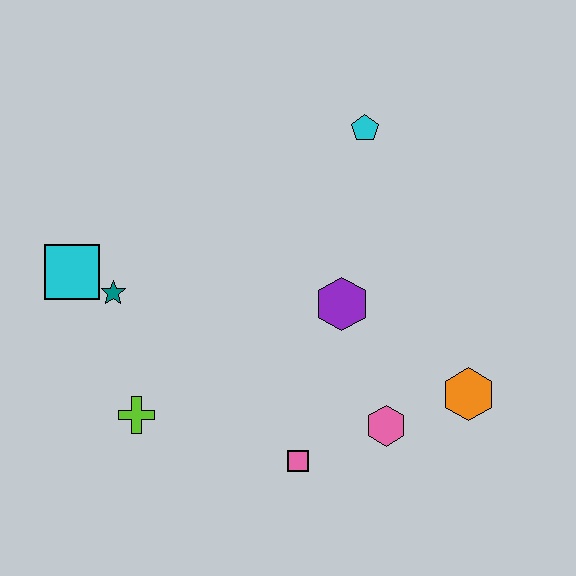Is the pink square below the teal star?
Yes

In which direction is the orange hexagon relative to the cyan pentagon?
The orange hexagon is below the cyan pentagon.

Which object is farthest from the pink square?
The cyan pentagon is farthest from the pink square.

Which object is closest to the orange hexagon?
The pink hexagon is closest to the orange hexagon.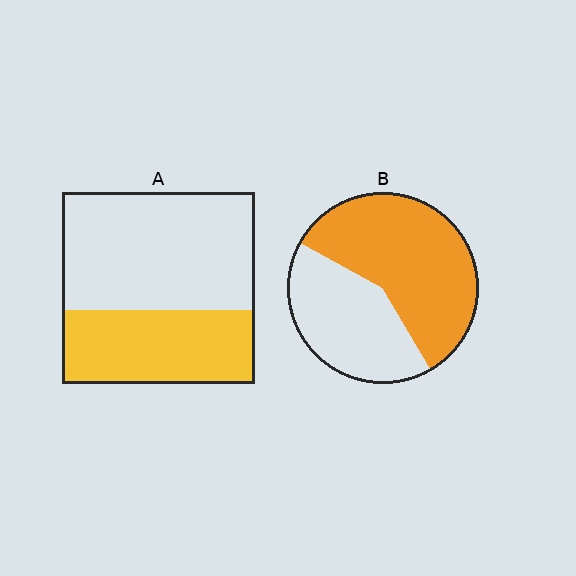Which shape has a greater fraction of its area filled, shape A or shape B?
Shape B.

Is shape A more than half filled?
No.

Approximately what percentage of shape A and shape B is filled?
A is approximately 40% and B is approximately 60%.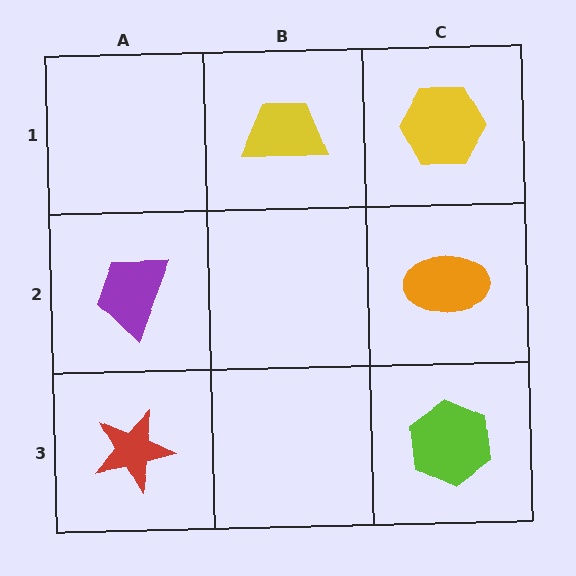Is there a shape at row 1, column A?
No, that cell is empty.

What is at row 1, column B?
A yellow trapezoid.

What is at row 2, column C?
An orange ellipse.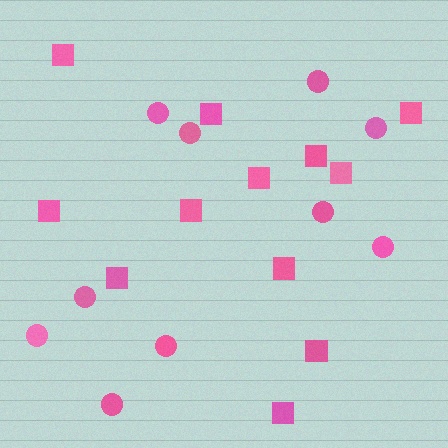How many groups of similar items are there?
There are 2 groups: one group of circles (10) and one group of squares (12).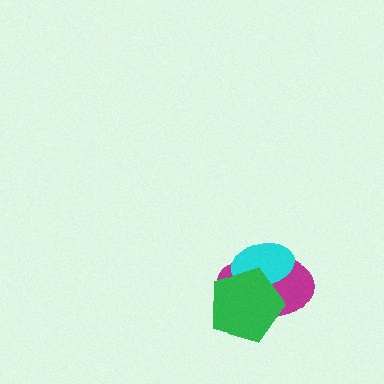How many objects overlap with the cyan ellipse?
2 objects overlap with the cyan ellipse.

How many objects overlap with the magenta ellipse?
2 objects overlap with the magenta ellipse.